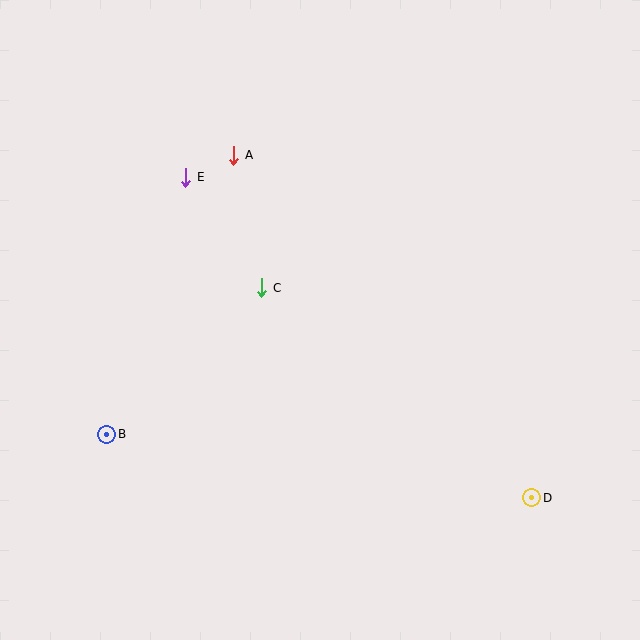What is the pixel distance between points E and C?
The distance between E and C is 134 pixels.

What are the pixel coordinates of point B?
Point B is at (107, 434).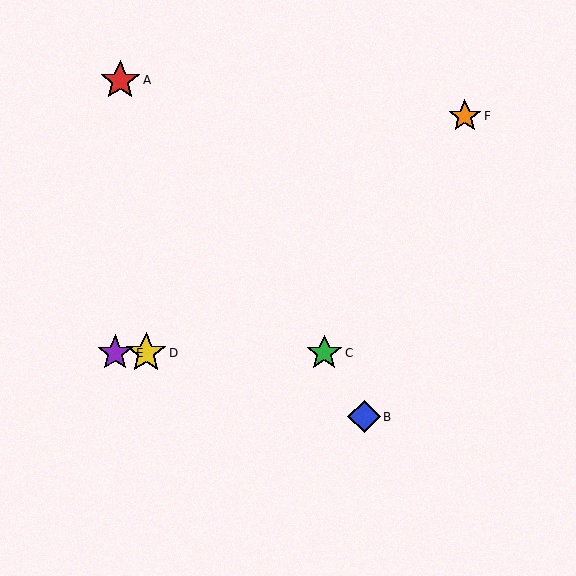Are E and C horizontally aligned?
Yes, both are at y≈353.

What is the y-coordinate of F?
Object F is at y≈116.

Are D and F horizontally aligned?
No, D is at y≈353 and F is at y≈116.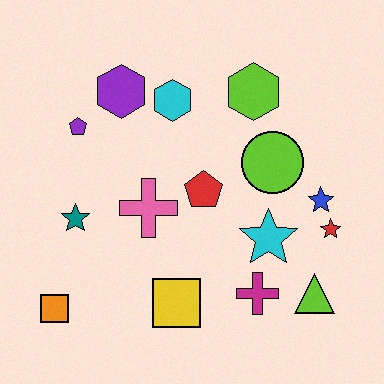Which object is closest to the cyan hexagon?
The purple hexagon is closest to the cyan hexagon.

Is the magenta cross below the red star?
Yes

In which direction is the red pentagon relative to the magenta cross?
The red pentagon is above the magenta cross.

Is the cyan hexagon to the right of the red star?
No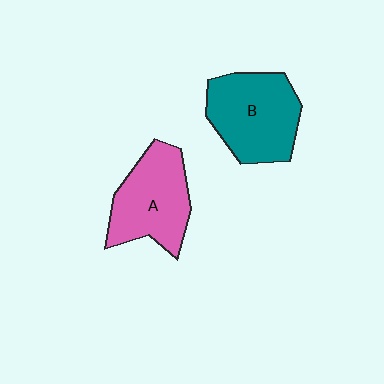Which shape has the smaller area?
Shape A (pink).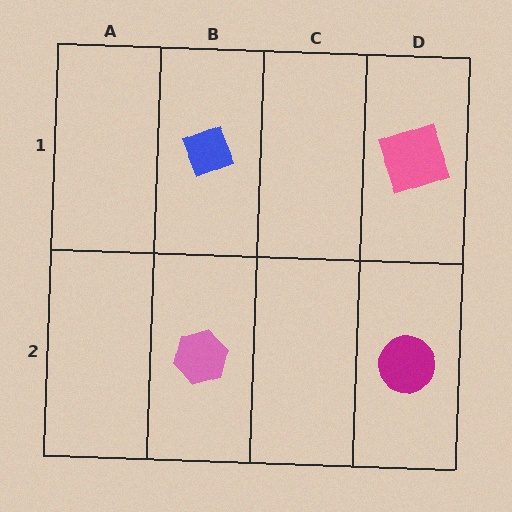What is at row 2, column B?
A pink hexagon.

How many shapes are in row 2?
2 shapes.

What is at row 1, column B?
A blue diamond.